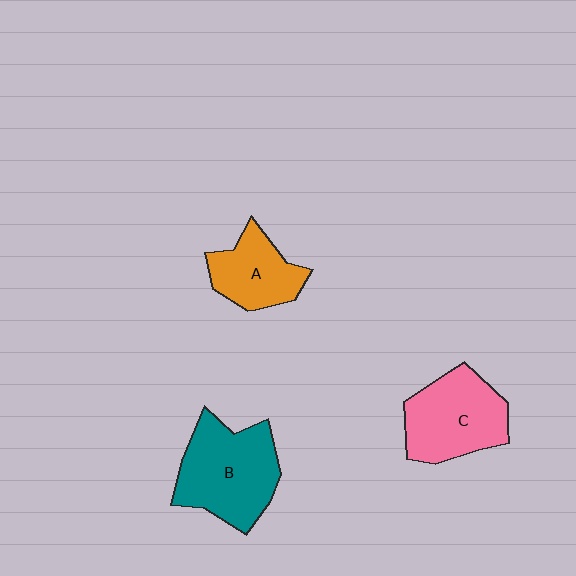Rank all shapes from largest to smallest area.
From largest to smallest: B (teal), C (pink), A (orange).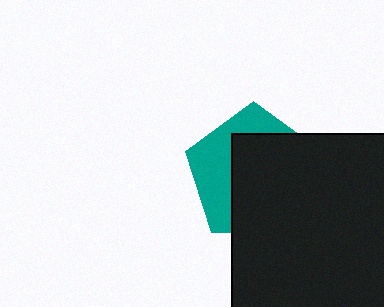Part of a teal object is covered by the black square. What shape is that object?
It is a pentagon.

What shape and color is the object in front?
The object in front is a black square.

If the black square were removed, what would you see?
You would see the complete teal pentagon.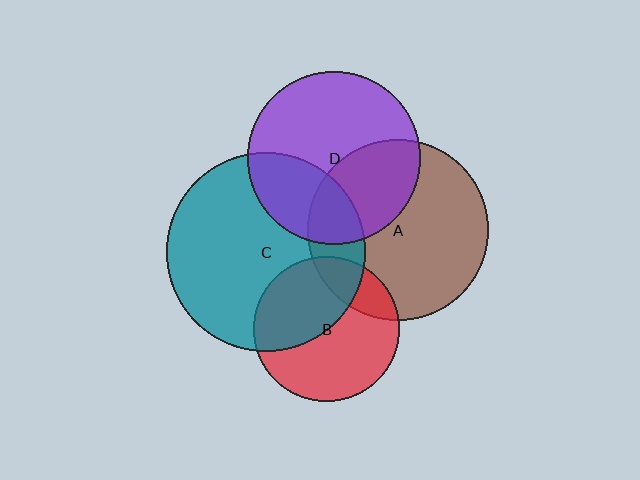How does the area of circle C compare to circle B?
Approximately 1.9 times.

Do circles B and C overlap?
Yes.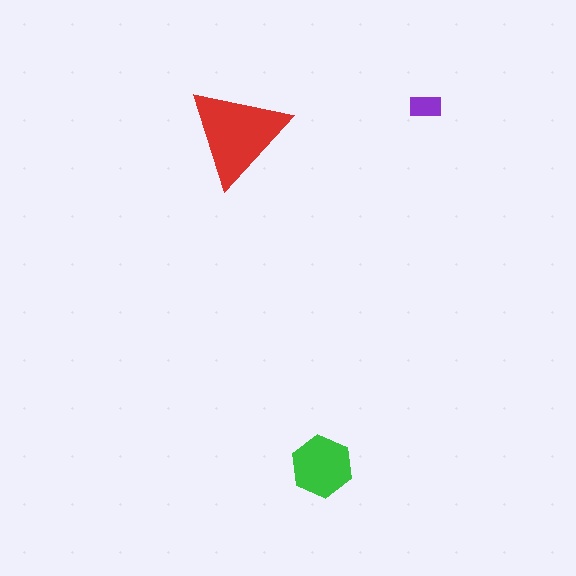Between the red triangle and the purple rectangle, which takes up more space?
The red triangle.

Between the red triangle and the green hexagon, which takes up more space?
The red triangle.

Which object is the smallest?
The purple rectangle.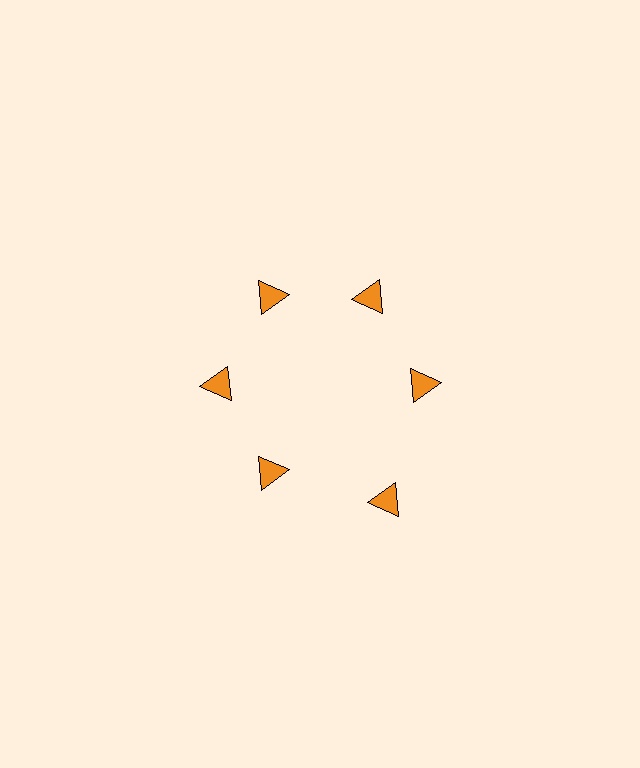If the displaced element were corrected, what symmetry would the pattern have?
It would have 6-fold rotational symmetry — the pattern would map onto itself every 60 degrees.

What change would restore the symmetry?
The symmetry would be restored by moving it inward, back onto the ring so that all 6 triangles sit at equal angles and equal distance from the center.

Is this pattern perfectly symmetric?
No. The 6 orange triangles are arranged in a ring, but one element near the 5 o'clock position is pushed outward from the center, breaking the 6-fold rotational symmetry.